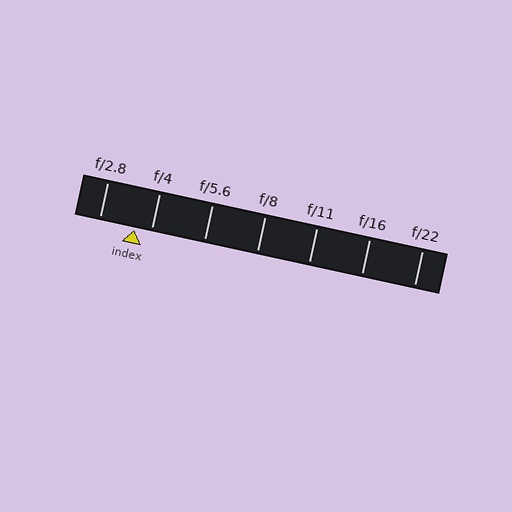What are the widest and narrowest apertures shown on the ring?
The widest aperture shown is f/2.8 and the narrowest is f/22.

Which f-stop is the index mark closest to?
The index mark is closest to f/4.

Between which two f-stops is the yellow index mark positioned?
The index mark is between f/2.8 and f/4.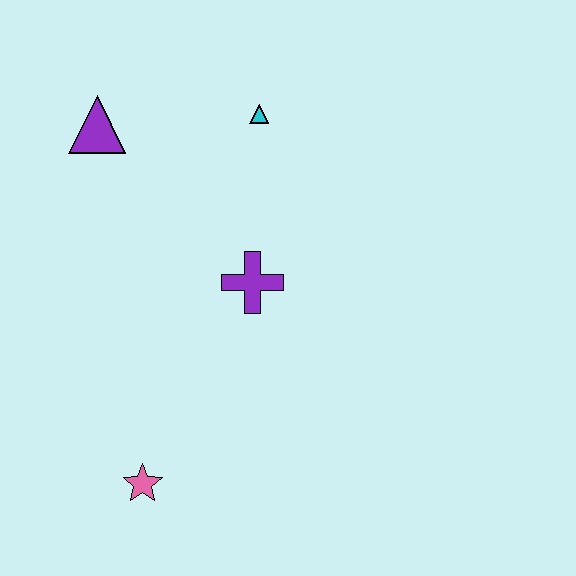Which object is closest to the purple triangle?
The cyan triangle is closest to the purple triangle.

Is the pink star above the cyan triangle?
No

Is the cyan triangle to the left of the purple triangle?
No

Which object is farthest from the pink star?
The cyan triangle is farthest from the pink star.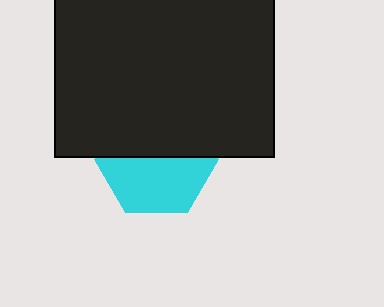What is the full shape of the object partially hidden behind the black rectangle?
The partially hidden object is a cyan hexagon.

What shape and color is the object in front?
The object in front is a black rectangle.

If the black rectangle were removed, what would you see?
You would see the complete cyan hexagon.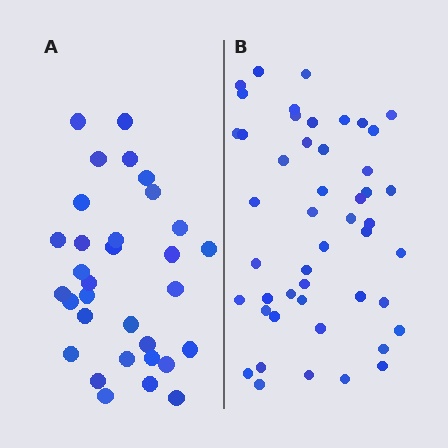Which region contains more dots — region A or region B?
Region B (the right region) has more dots.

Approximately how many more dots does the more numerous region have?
Region B has approximately 15 more dots than region A.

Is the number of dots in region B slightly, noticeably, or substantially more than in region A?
Region B has substantially more. The ratio is roughly 1.5 to 1.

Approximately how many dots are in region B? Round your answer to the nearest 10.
About 50 dots. (The exact count is 48, which rounds to 50.)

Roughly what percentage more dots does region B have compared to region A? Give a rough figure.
About 50% more.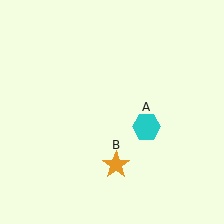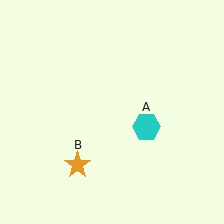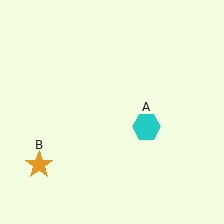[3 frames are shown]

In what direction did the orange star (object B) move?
The orange star (object B) moved left.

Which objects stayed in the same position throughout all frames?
Cyan hexagon (object A) remained stationary.